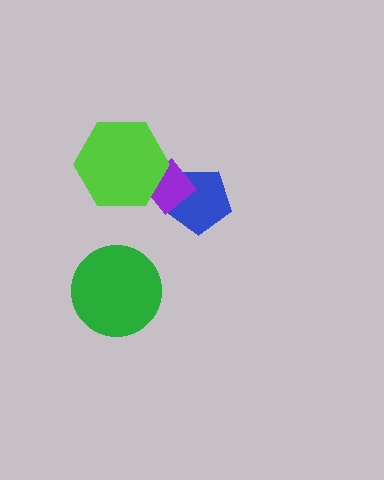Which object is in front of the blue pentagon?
The purple diamond is in front of the blue pentagon.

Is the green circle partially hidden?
No, no other shape covers it.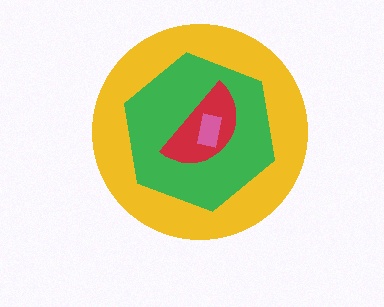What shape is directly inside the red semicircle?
The pink rectangle.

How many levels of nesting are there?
4.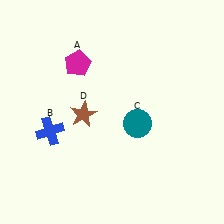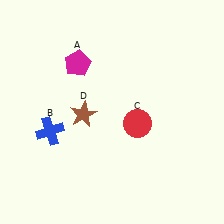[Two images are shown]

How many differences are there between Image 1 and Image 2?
There is 1 difference between the two images.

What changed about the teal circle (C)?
In Image 1, C is teal. In Image 2, it changed to red.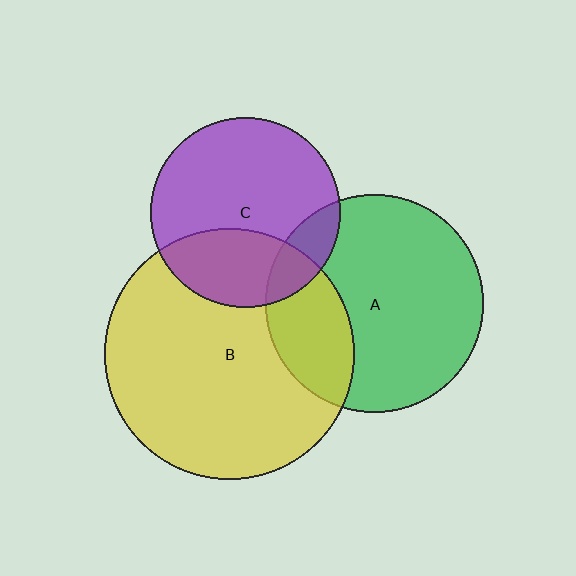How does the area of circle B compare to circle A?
Approximately 1.3 times.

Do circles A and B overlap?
Yes.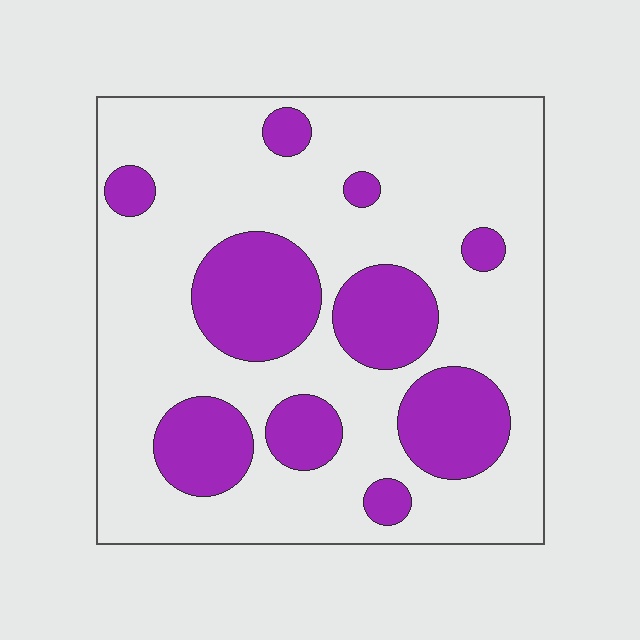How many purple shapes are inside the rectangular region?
10.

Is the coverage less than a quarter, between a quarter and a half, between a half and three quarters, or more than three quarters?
Between a quarter and a half.